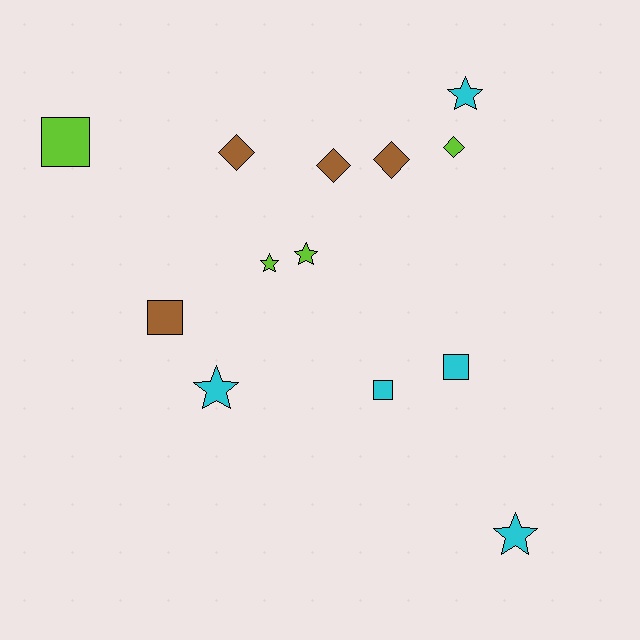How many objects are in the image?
There are 13 objects.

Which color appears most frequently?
Cyan, with 5 objects.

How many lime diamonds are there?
There is 1 lime diamond.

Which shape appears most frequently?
Star, with 5 objects.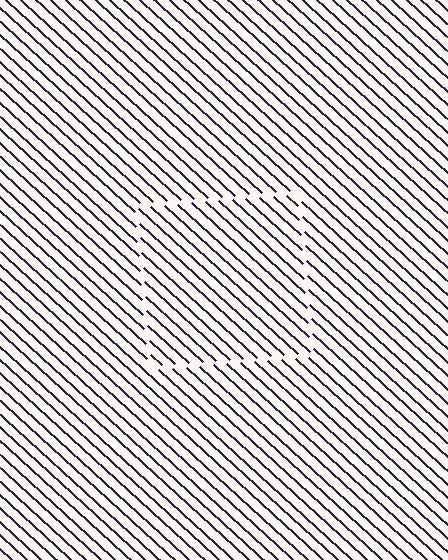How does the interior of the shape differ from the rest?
The interior of the shape contains the same grating, shifted by half a period — the contour is defined by the phase discontinuity where line-ends from the inner and outer gratings abut.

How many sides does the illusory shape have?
4 sides — the line-ends trace a square.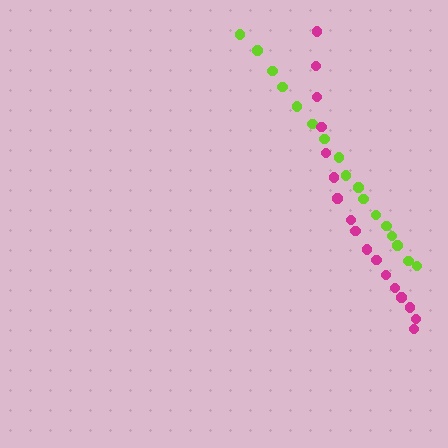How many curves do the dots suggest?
There are 2 distinct paths.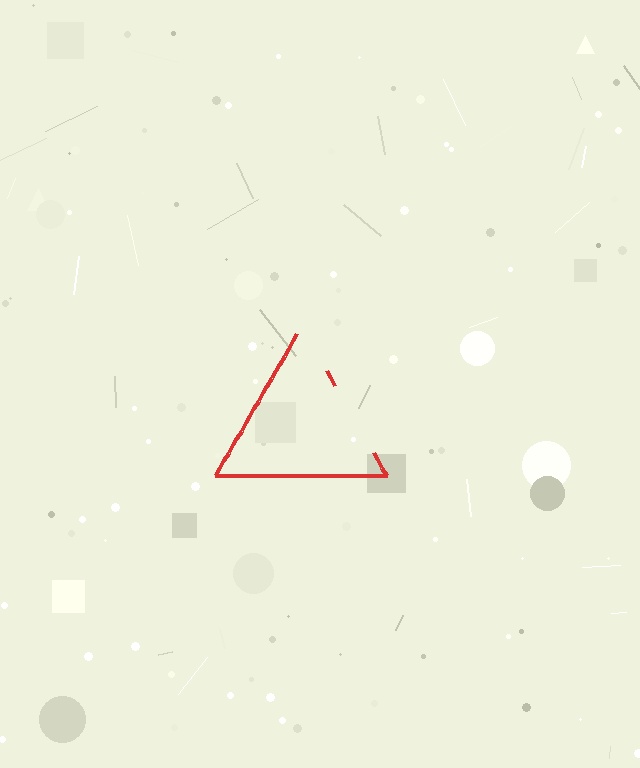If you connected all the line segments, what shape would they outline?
They would outline a triangle.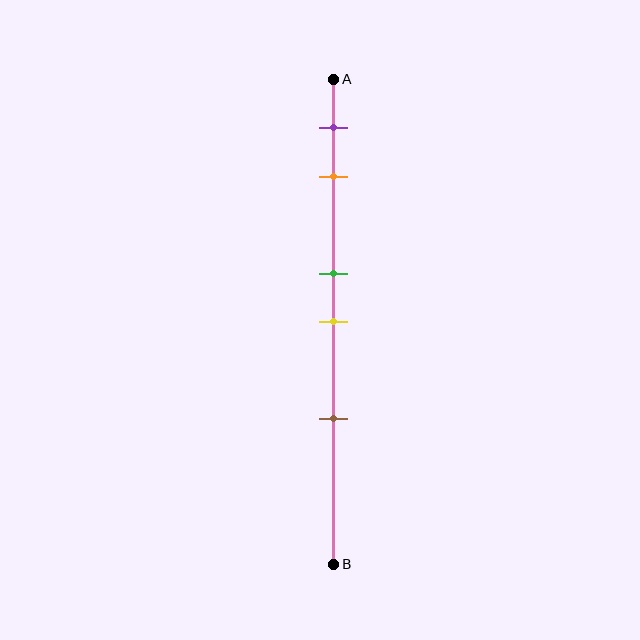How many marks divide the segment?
There are 5 marks dividing the segment.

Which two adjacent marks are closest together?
The green and yellow marks are the closest adjacent pair.